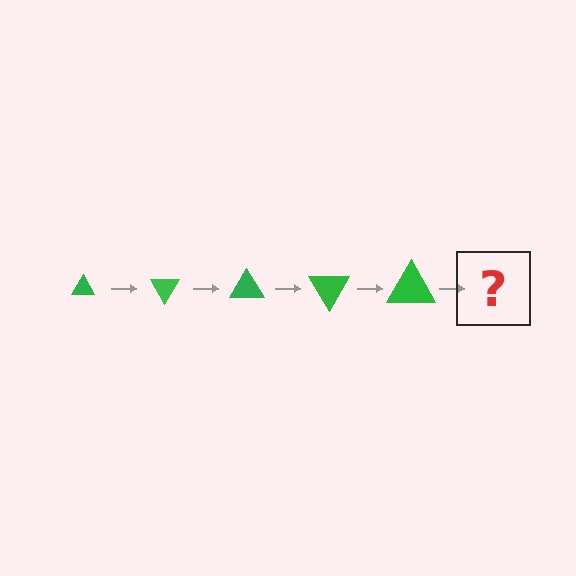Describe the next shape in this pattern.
It should be a triangle, larger than the previous one and rotated 300 degrees from the start.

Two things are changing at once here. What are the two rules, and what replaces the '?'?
The two rules are that the triangle grows larger each step and it rotates 60 degrees each step. The '?' should be a triangle, larger than the previous one and rotated 300 degrees from the start.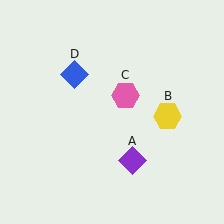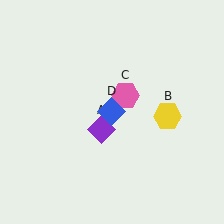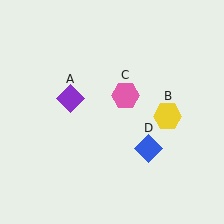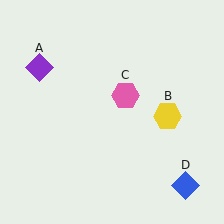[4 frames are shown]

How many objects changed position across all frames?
2 objects changed position: purple diamond (object A), blue diamond (object D).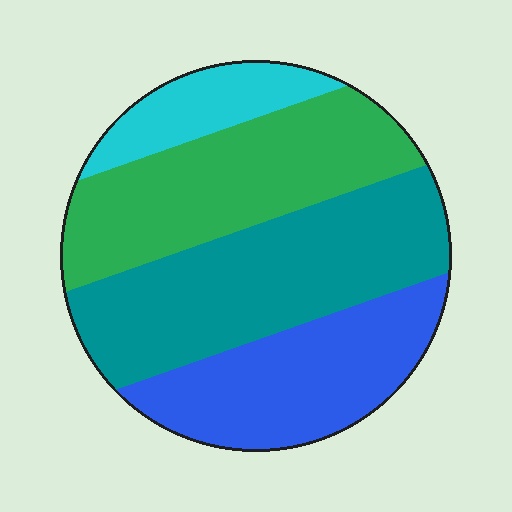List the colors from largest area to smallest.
From largest to smallest: teal, green, blue, cyan.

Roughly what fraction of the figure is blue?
Blue takes up about one quarter (1/4) of the figure.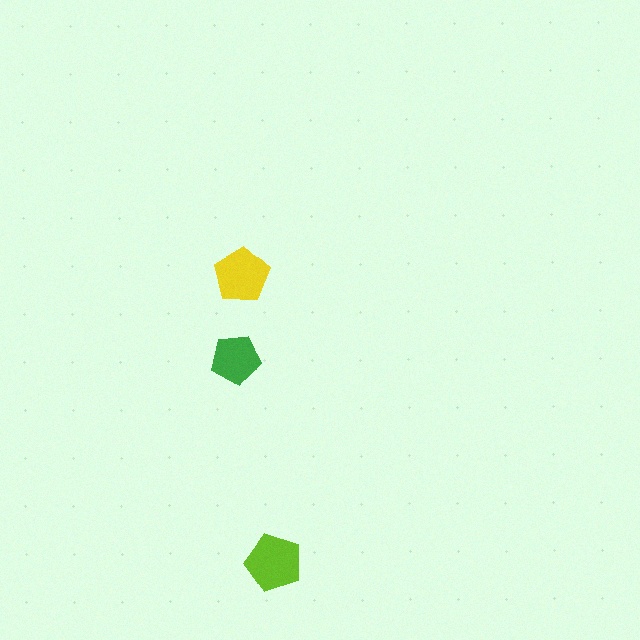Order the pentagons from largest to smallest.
the lime one, the yellow one, the green one.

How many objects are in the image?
There are 3 objects in the image.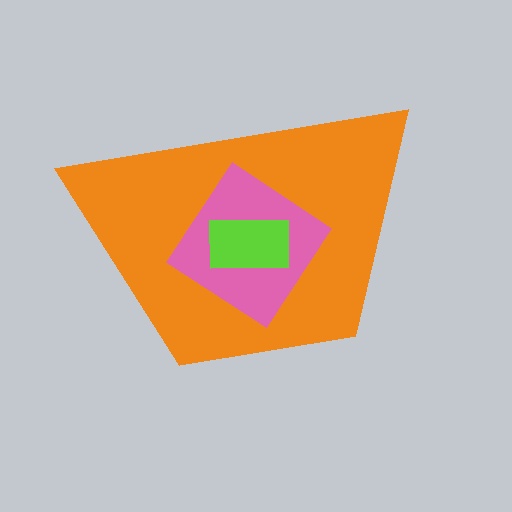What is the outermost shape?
The orange trapezoid.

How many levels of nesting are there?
3.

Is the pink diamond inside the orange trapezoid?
Yes.